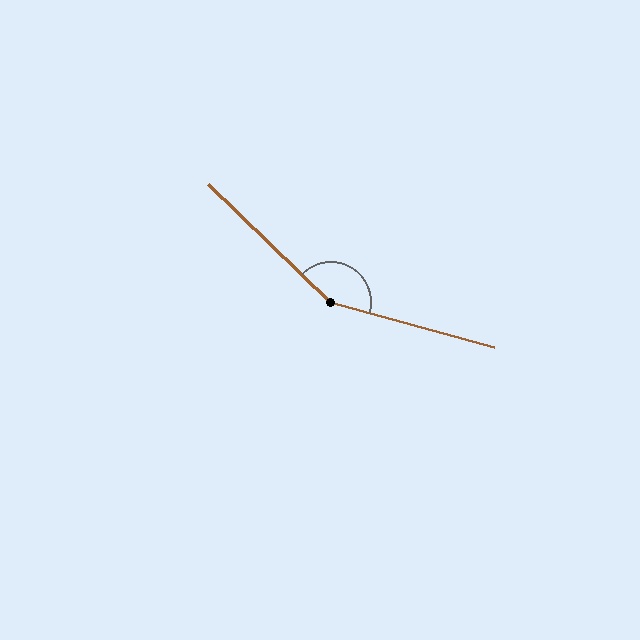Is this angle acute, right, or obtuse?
It is obtuse.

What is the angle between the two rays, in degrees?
Approximately 151 degrees.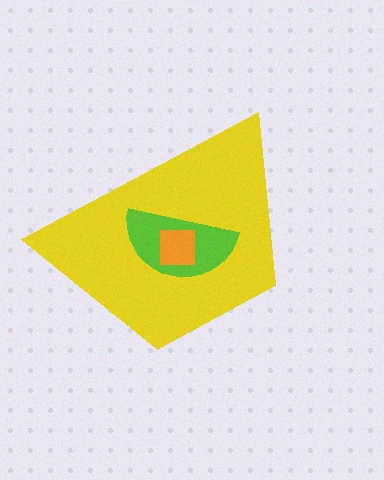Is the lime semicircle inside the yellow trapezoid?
Yes.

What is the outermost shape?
The yellow trapezoid.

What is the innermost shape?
The orange square.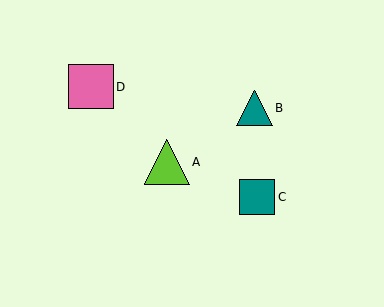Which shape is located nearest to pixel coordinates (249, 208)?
The teal square (labeled C) at (257, 197) is nearest to that location.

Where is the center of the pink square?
The center of the pink square is at (91, 87).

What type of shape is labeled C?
Shape C is a teal square.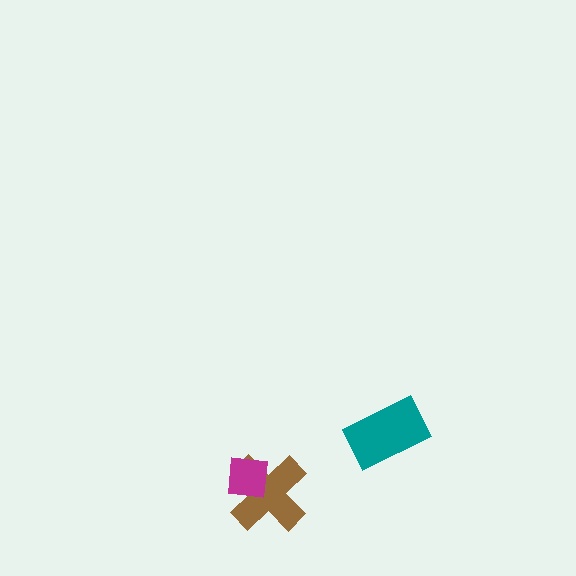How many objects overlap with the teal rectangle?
0 objects overlap with the teal rectangle.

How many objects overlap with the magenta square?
1 object overlaps with the magenta square.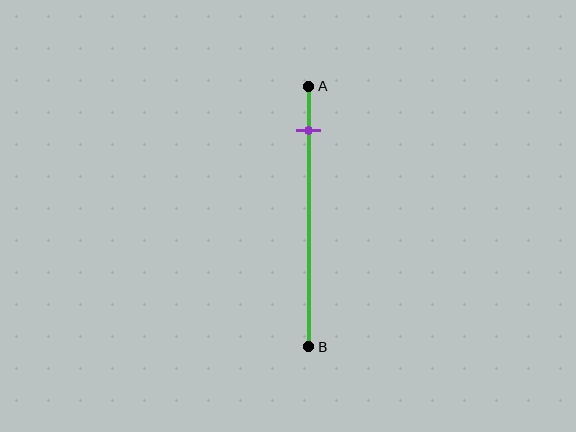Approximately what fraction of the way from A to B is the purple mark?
The purple mark is approximately 15% of the way from A to B.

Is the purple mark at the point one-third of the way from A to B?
No, the mark is at about 15% from A, not at the 33% one-third point.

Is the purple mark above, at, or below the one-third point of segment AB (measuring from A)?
The purple mark is above the one-third point of segment AB.